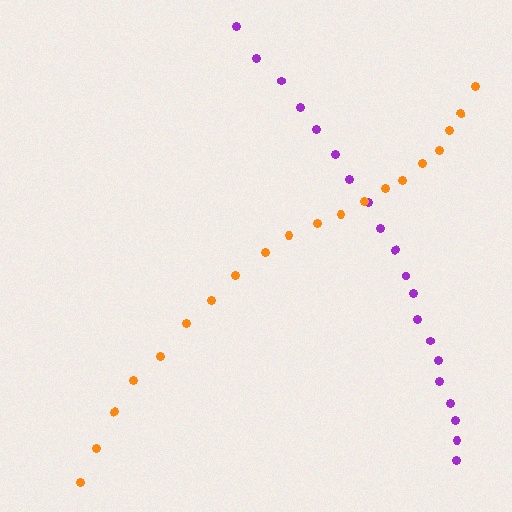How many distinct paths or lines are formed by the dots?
There are 2 distinct paths.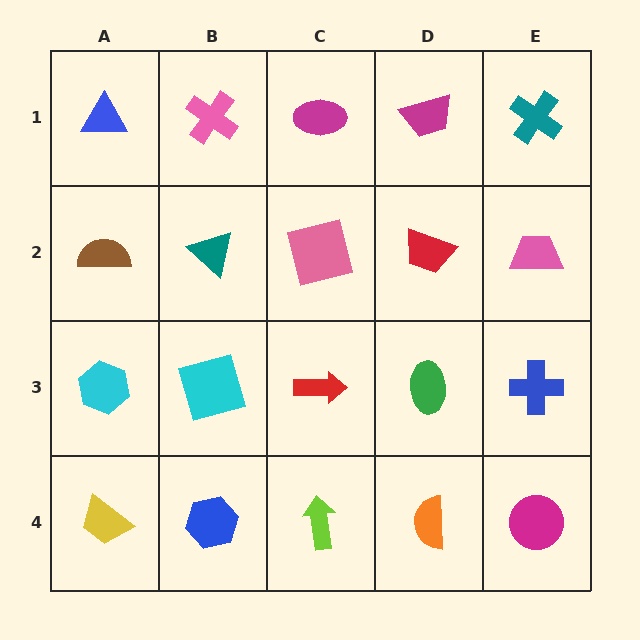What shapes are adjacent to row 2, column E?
A teal cross (row 1, column E), a blue cross (row 3, column E), a red trapezoid (row 2, column D).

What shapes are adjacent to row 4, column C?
A red arrow (row 3, column C), a blue hexagon (row 4, column B), an orange semicircle (row 4, column D).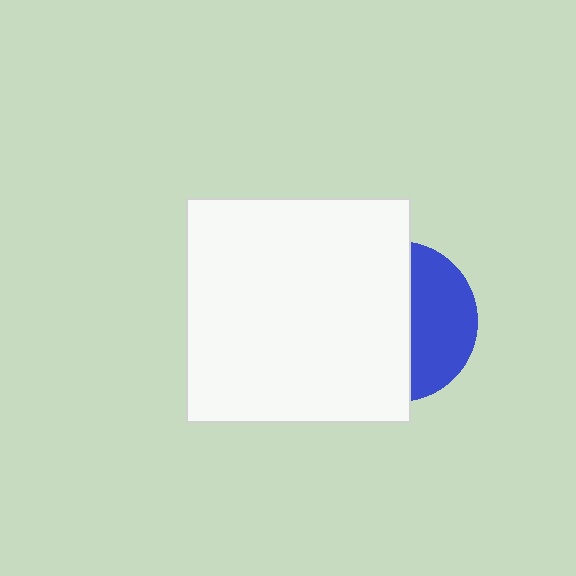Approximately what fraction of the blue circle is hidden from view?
Roughly 61% of the blue circle is hidden behind the white square.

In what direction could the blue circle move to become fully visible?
The blue circle could move right. That would shift it out from behind the white square entirely.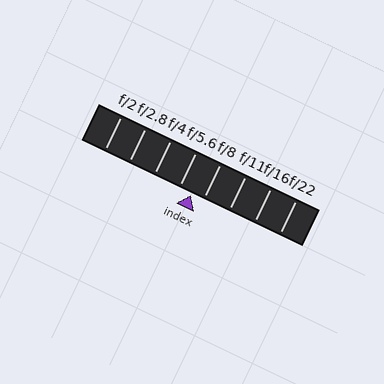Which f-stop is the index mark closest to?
The index mark is closest to f/8.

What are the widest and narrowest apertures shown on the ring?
The widest aperture shown is f/2 and the narrowest is f/22.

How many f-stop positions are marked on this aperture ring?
There are 8 f-stop positions marked.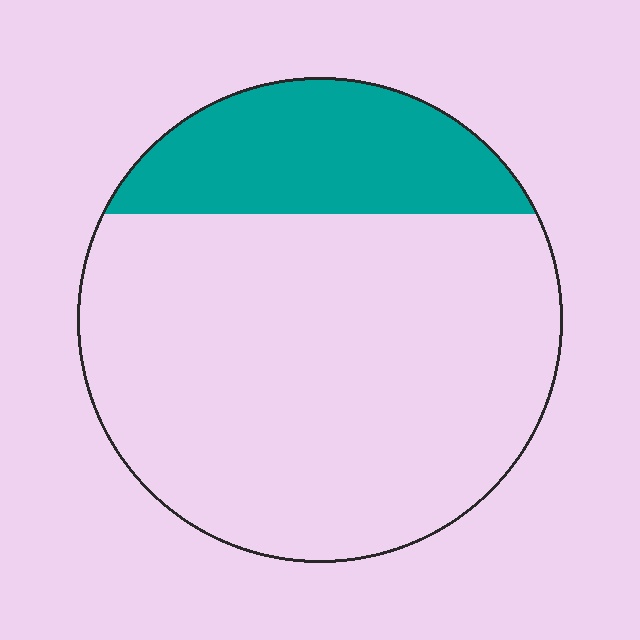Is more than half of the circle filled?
No.